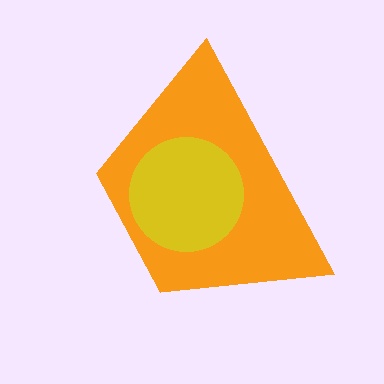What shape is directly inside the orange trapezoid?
The yellow circle.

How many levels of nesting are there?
2.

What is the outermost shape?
The orange trapezoid.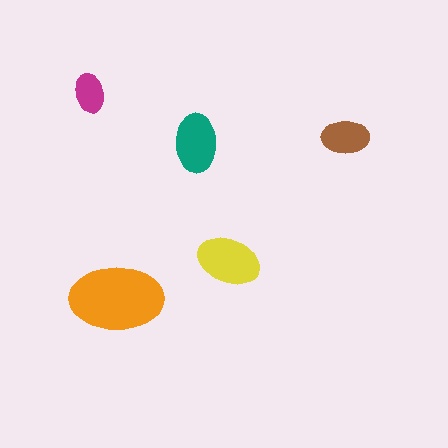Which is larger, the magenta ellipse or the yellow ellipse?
The yellow one.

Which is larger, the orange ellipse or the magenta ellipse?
The orange one.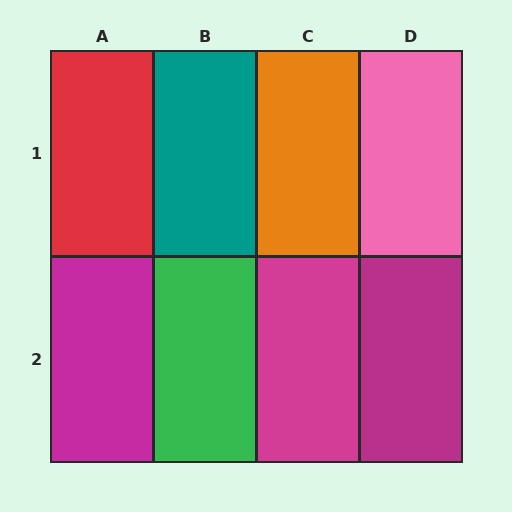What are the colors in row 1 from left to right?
Red, teal, orange, pink.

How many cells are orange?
1 cell is orange.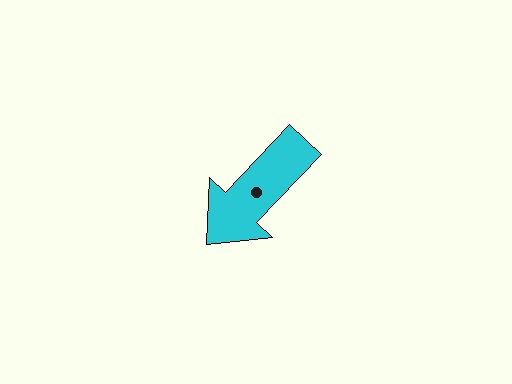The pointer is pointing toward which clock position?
Roughly 7 o'clock.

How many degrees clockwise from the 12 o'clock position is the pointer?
Approximately 223 degrees.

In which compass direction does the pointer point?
Southwest.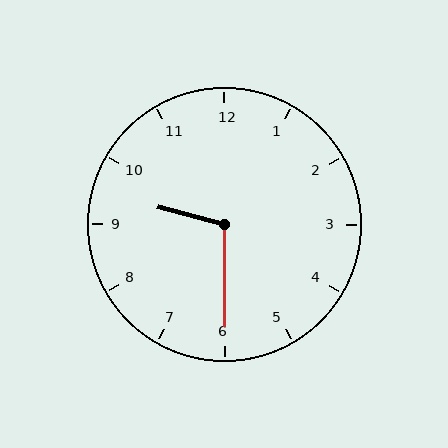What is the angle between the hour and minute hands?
Approximately 105 degrees.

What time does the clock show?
9:30.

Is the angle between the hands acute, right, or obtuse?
It is obtuse.